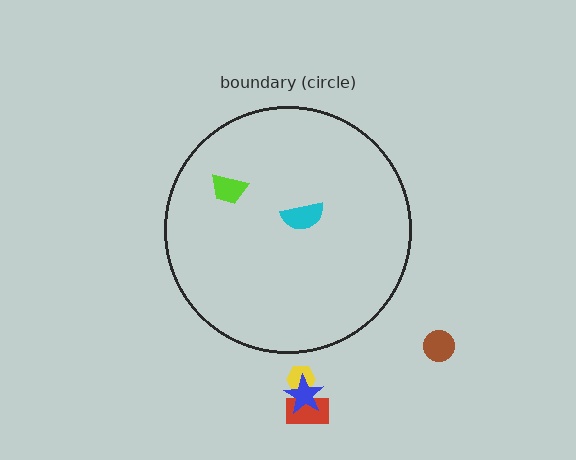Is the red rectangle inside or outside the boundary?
Outside.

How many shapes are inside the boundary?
2 inside, 4 outside.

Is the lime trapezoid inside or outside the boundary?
Inside.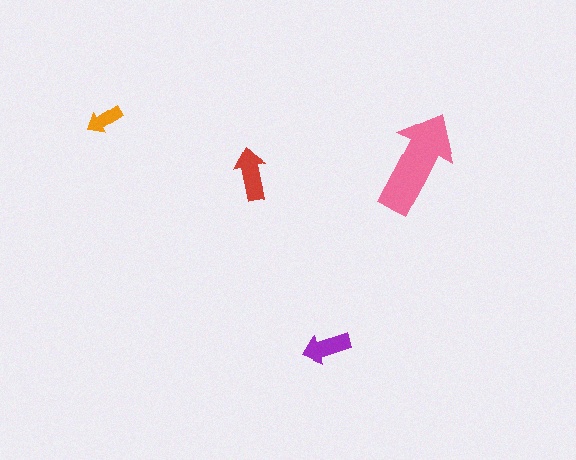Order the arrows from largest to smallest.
the pink one, the red one, the purple one, the orange one.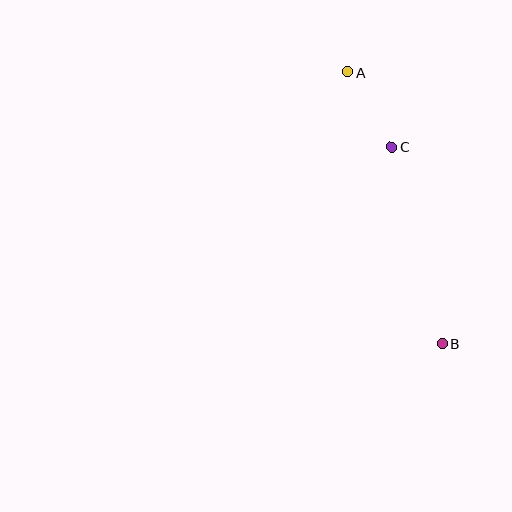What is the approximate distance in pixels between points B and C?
The distance between B and C is approximately 203 pixels.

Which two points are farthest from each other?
Points A and B are farthest from each other.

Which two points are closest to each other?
Points A and C are closest to each other.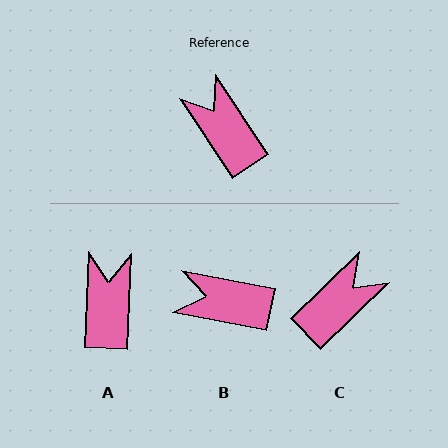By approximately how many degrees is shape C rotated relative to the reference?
Approximately 80 degrees clockwise.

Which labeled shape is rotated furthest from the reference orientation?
C, about 80 degrees away.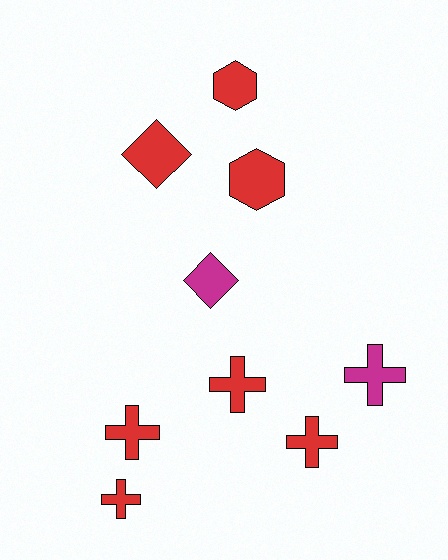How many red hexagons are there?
There are 2 red hexagons.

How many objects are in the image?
There are 9 objects.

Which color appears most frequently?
Red, with 7 objects.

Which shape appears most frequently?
Cross, with 5 objects.